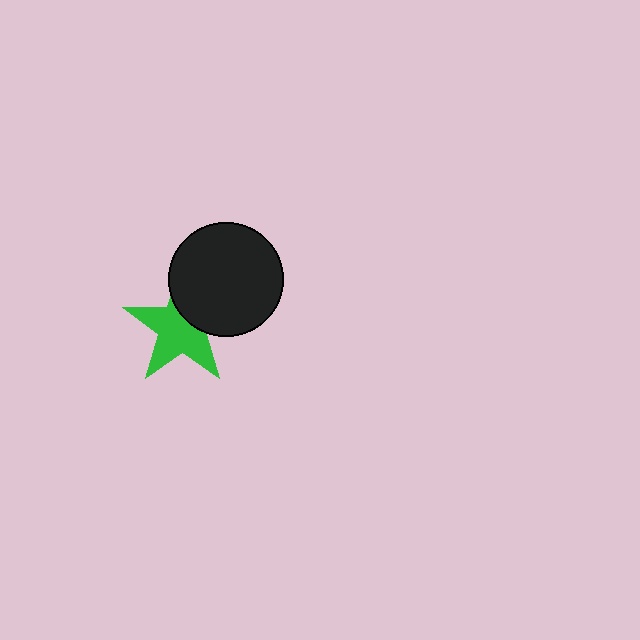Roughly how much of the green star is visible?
Most of it is visible (roughly 65%).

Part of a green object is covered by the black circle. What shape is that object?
It is a star.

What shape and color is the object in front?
The object in front is a black circle.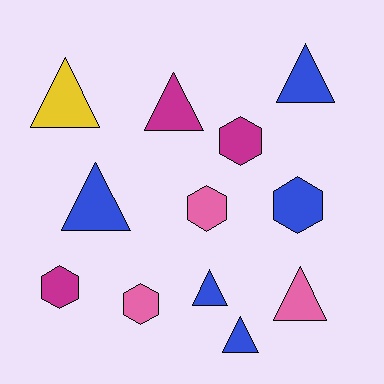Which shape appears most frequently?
Triangle, with 7 objects.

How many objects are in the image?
There are 12 objects.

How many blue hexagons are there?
There is 1 blue hexagon.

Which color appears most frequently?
Blue, with 5 objects.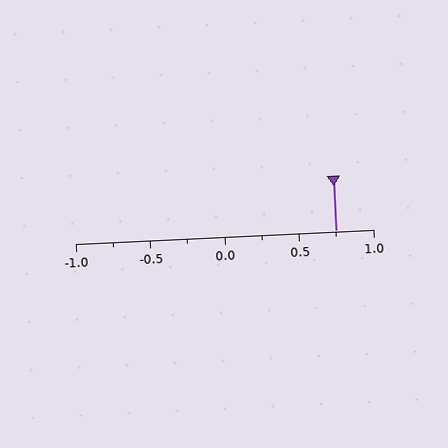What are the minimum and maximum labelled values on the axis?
The axis runs from -1.0 to 1.0.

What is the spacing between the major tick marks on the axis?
The major ticks are spaced 0.5 apart.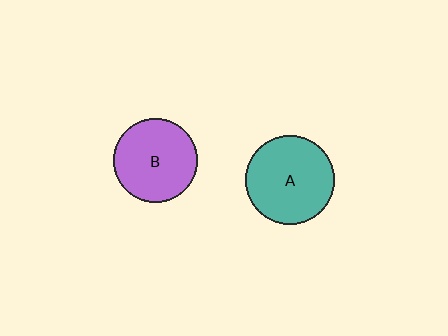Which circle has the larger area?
Circle A (teal).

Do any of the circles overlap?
No, none of the circles overlap.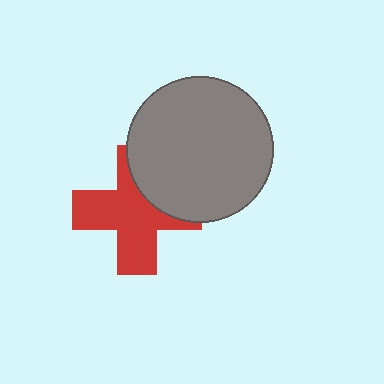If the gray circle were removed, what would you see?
You would see the complete red cross.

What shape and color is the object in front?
The object in front is a gray circle.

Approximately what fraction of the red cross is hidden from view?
Roughly 31% of the red cross is hidden behind the gray circle.